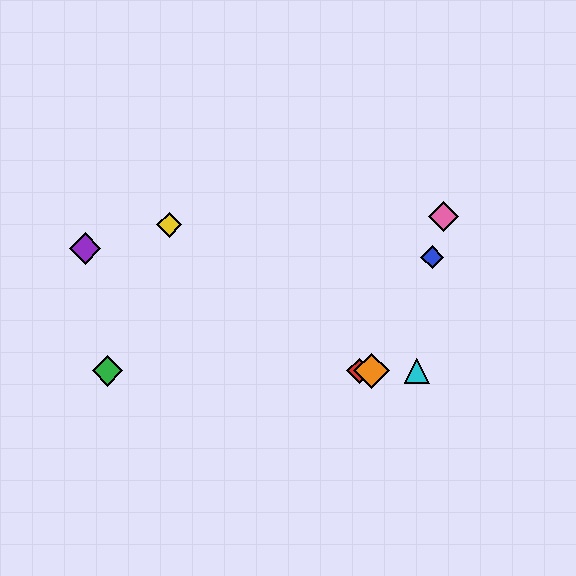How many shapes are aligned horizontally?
4 shapes (the red diamond, the green diamond, the orange diamond, the cyan triangle) are aligned horizontally.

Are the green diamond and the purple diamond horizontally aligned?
No, the green diamond is at y≈371 and the purple diamond is at y≈248.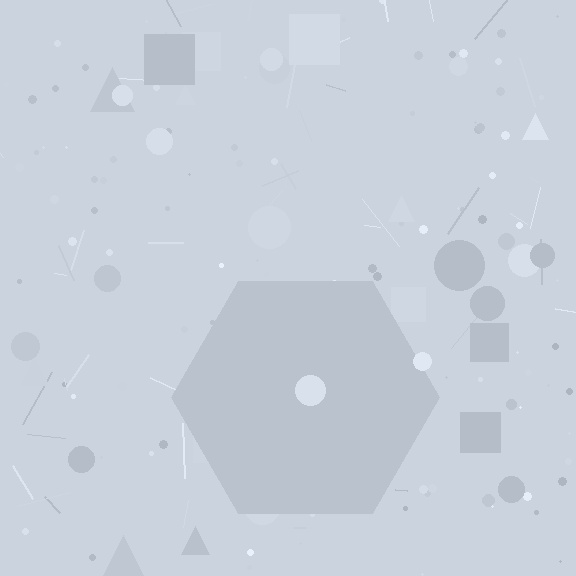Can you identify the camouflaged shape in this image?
The camouflaged shape is a hexagon.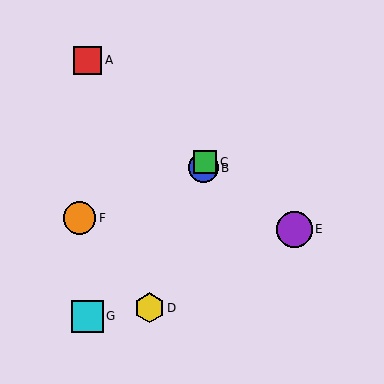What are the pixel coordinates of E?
Object E is at (294, 229).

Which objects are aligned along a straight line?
Objects B, C, D are aligned along a straight line.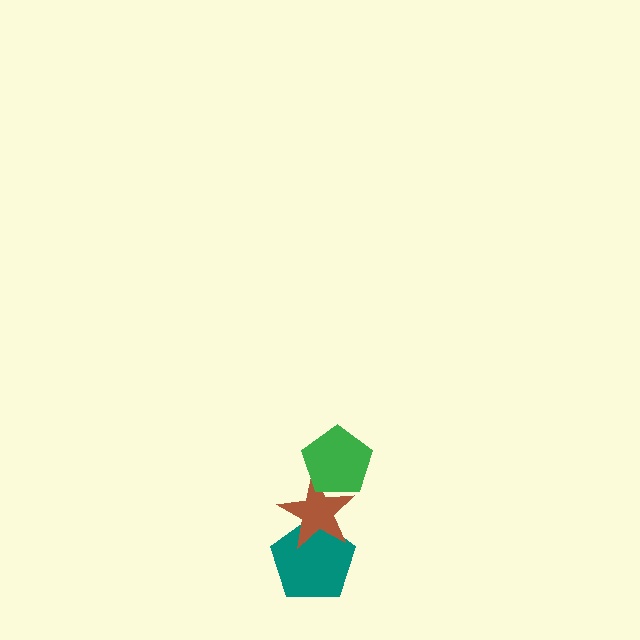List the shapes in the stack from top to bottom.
From top to bottom: the green pentagon, the brown star, the teal pentagon.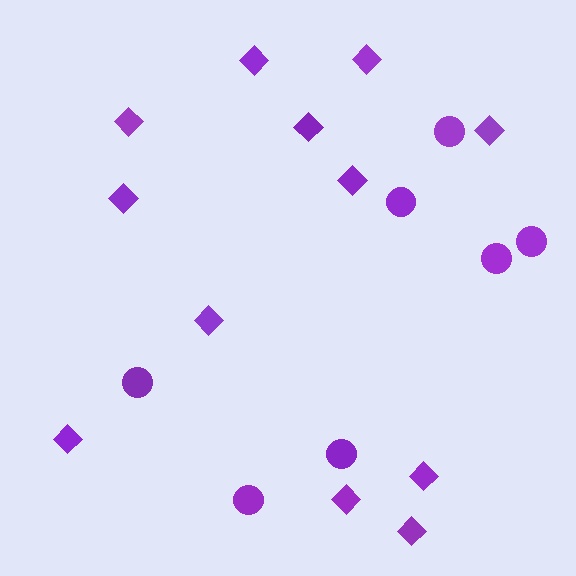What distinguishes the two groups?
There are 2 groups: one group of diamonds (12) and one group of circles (7).